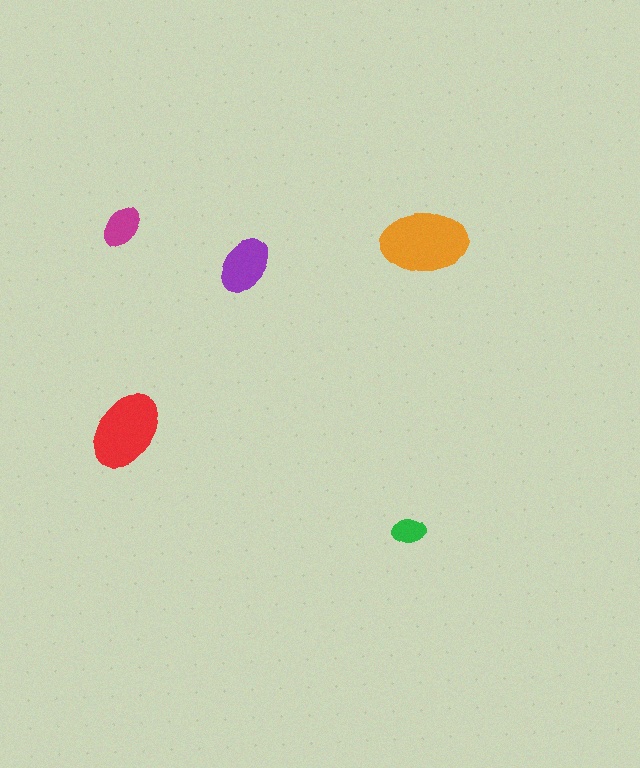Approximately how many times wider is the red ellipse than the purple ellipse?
About 1.5 times wider.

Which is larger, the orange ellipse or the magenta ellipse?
The orange one.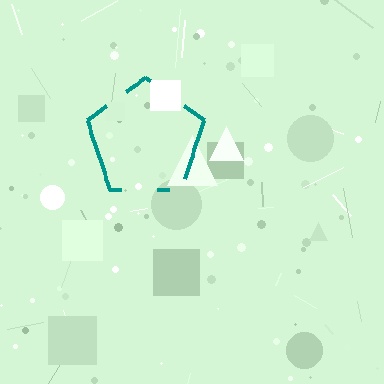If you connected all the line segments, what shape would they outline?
They would outline a pentagon.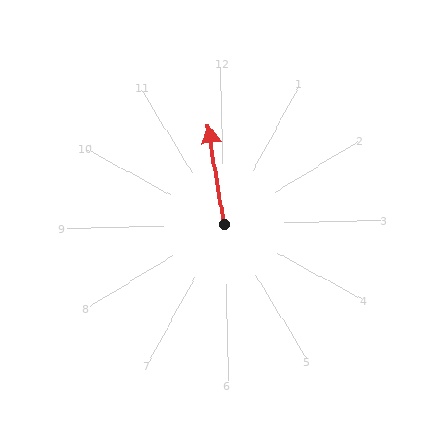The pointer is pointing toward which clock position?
Roughly 12 o'clock.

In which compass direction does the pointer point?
North.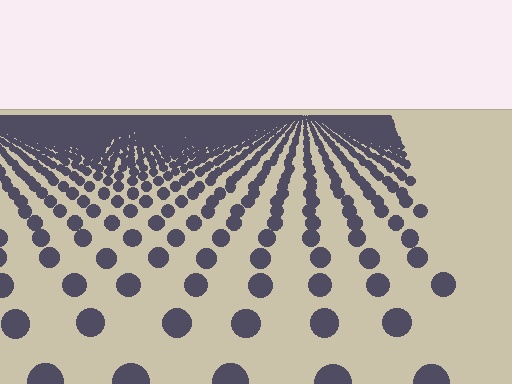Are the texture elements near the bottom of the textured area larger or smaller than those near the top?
Larger. Near the bottom, elements are closer to the viewer and appear at a bigger on-screen size.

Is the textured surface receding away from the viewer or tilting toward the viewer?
The surface is receding away from the viewer. Texture elements get smaller and denser toward the top.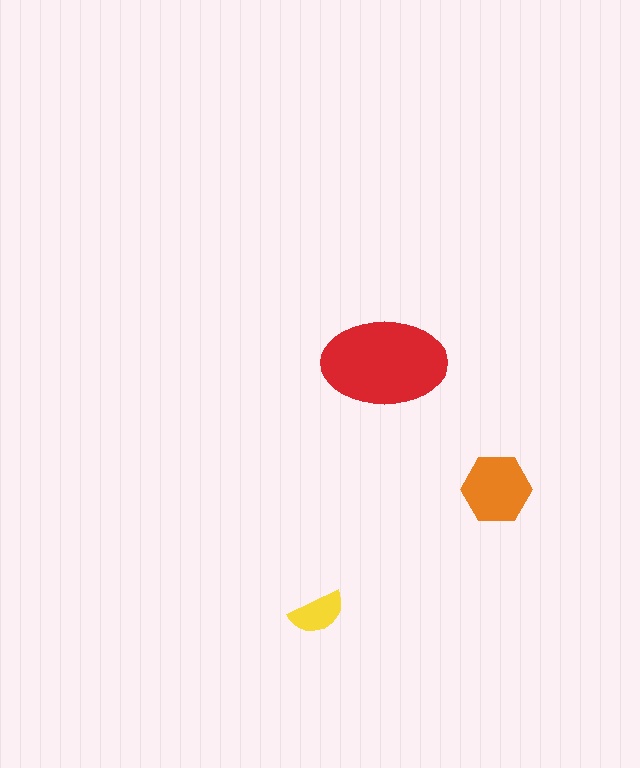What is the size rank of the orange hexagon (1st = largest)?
2nd.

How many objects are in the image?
There are 3 objects in the image.